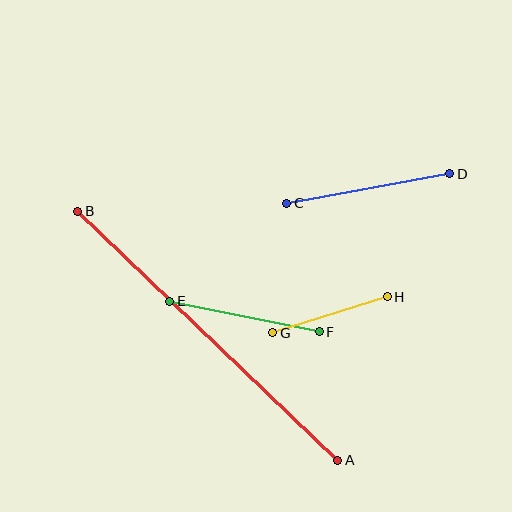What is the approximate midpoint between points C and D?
The midpoint is at approximately (368, 189) pixels.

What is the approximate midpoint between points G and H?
The midpoint is at approximately (330, 315) pixels.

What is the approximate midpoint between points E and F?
The midpoint is at approximately (245, 317) pixels.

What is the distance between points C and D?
The distance is approximately 166 pixels.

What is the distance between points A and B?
The distance is approximately 360 pixels.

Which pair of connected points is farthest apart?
Points A and B are farthest apart.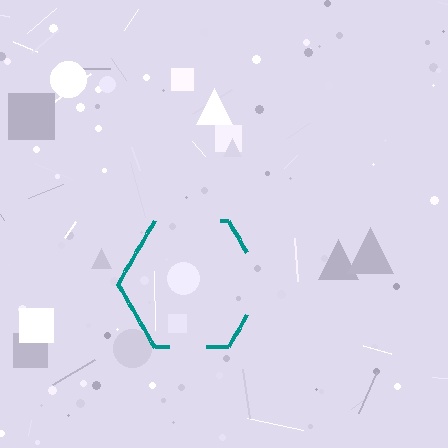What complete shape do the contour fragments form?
The contour fragments form a hexagon.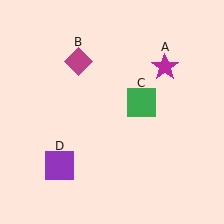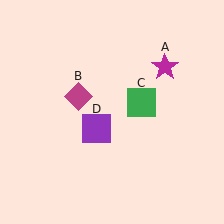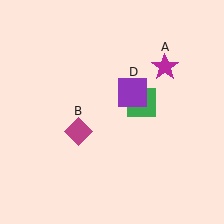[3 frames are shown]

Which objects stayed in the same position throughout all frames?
Magenta star (object A) and green square (object C) remained stationary.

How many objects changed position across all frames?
2 objects changed position: magenta diamond (object B), purple square (object D).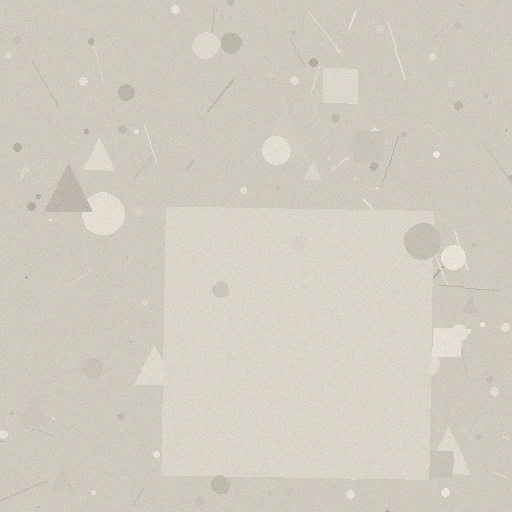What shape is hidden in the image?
A square is hidden in the image.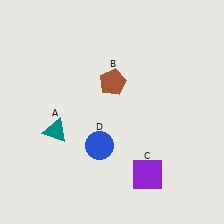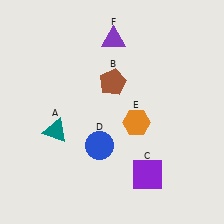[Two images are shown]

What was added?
An orange hexagon (E), a purple triangle (F) were added in Image 2.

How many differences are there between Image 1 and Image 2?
There are 2 differences between the two images.